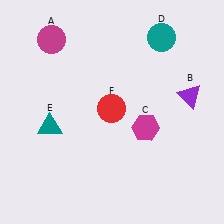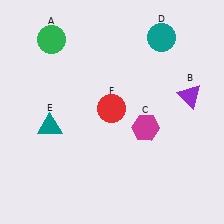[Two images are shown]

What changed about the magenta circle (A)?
In Image 1, A is magenta. In Image 2, it changed to green.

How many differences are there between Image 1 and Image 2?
There is 1 difference between the two images.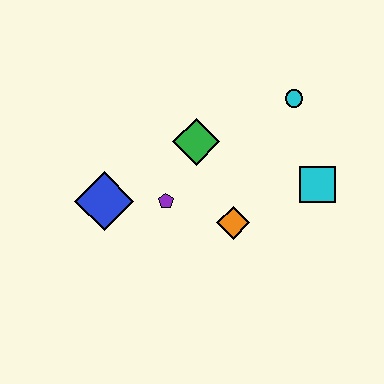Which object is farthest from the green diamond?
The cyan square is farthest from the green diamond.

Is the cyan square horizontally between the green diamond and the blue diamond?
No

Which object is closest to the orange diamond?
The purple pentagon is closest to the orange diamond.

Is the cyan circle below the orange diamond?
No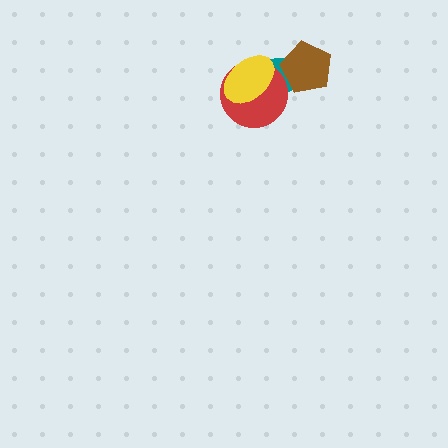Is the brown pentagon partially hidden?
No, no other shape covers it.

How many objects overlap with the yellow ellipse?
2 objects overlap with the yellow ellipse.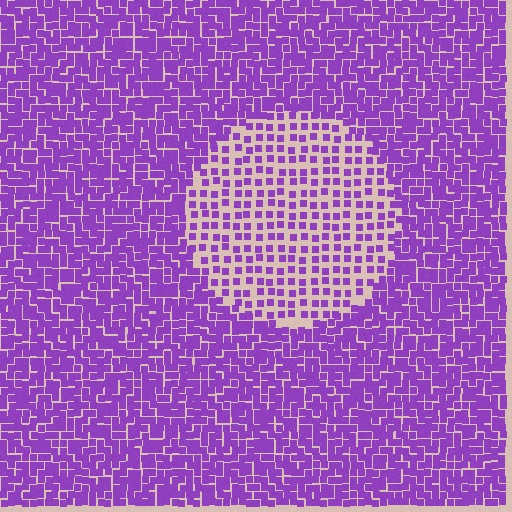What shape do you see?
I see a circle.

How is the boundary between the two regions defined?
The boundary is defined by a change in element density (approximately 2.2x ratio). All elements are the same color, size, and shape.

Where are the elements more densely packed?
The elements are more densely packed outside the circle boundary.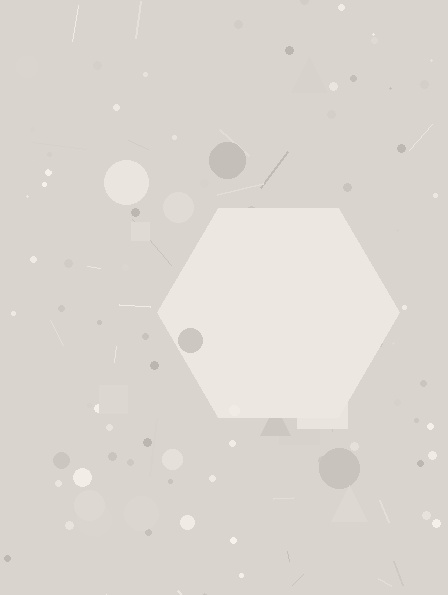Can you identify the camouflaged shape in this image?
The camouflaged shape is a hexagon.